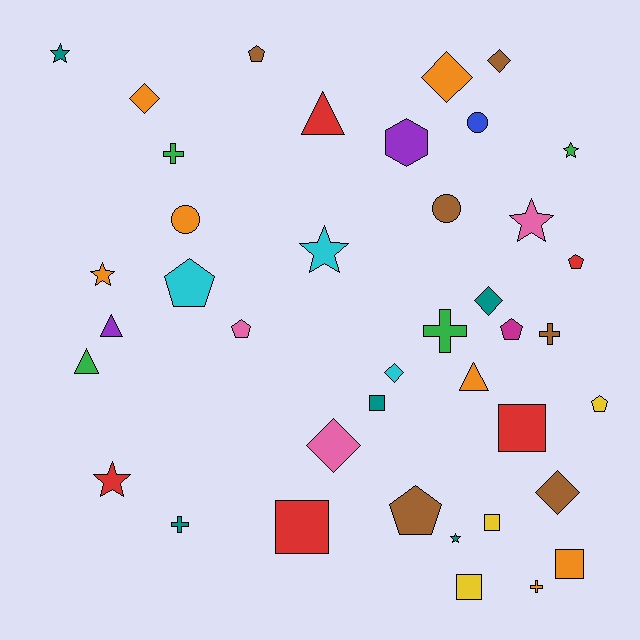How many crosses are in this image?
There are 5 crosses.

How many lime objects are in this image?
There are no lime objects.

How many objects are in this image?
There are 40 objects.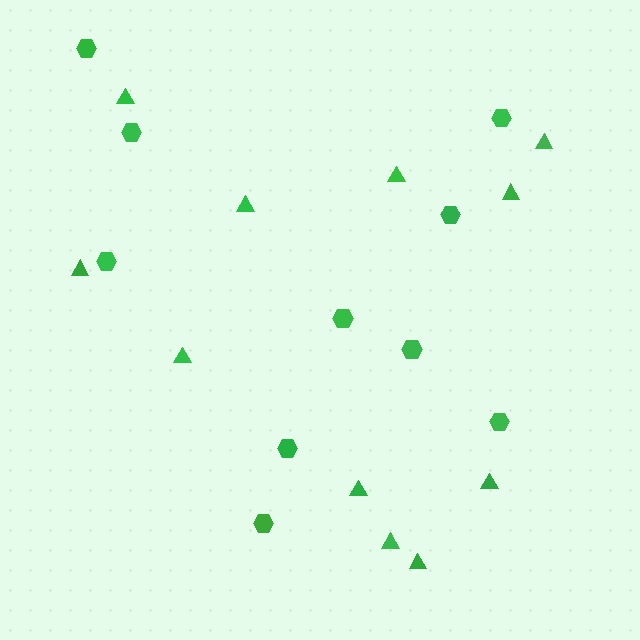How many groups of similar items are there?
There are 2 groups: one group of hexagons (10) and one group of triangles (11).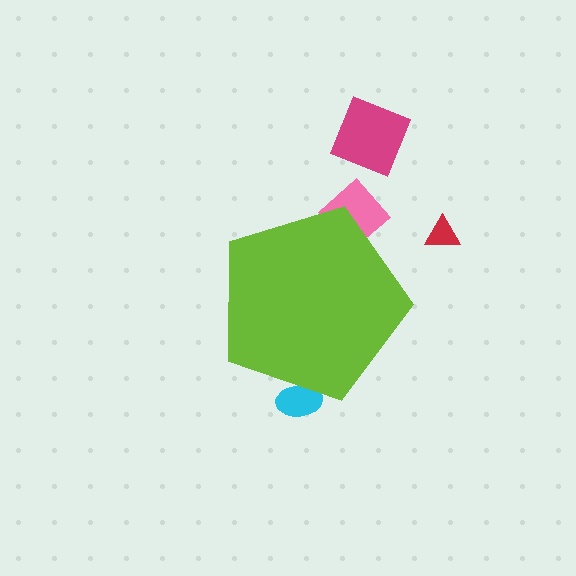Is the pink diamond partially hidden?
Yes, the pink diamond is partially hidden behind the lime pentagon.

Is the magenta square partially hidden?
No, the magenta square is fully visible.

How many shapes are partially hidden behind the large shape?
2 shapes are partially hidden.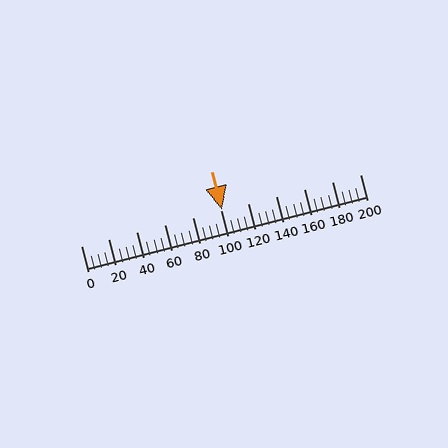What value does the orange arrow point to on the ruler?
The orange arrow points to approximately 101.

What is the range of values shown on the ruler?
The ruler shows values from 0 to 200.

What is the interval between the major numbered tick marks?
The major tick marks are spaced 20 units apart.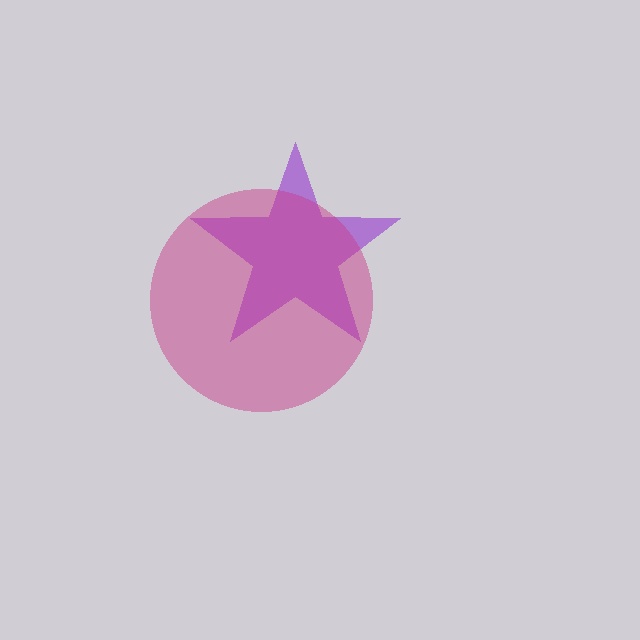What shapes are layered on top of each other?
The layered shapes are: a purple star, a magenta circle.